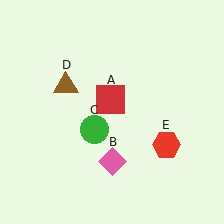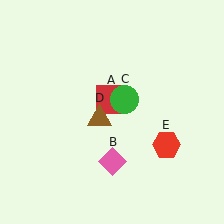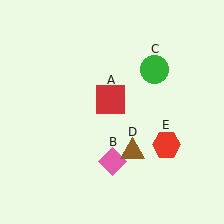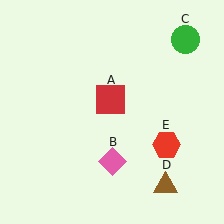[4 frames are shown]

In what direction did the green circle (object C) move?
The green circle (object C) moved up and to the right.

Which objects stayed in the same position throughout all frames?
Red square (object A) and pink diamond (object B) and red hexagon (object E) remained stationary.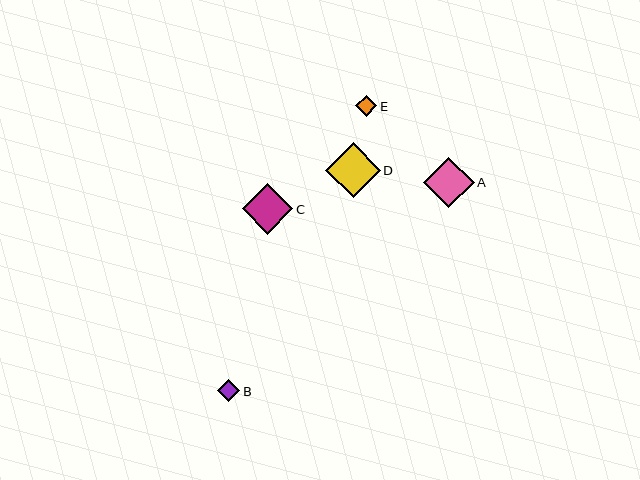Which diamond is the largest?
Diamond D is the largest with a size of approximately 55 pixels.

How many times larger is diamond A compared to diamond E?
Diamond A is approximately 2.5 times the size of diamond E.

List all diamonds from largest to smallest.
From largest to smallest: D, A, C, B, E.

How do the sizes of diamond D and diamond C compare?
Diamond D and diamond C are approximately the same size.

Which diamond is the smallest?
Diamond E is the smallest with a size of approximately 21 pixels.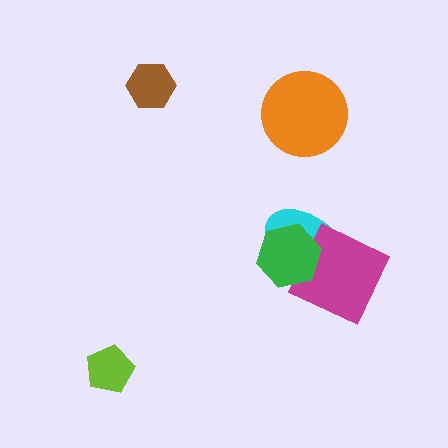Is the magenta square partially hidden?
Yes, it is partially covered by another shape.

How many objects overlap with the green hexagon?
2 objects overlap with the green hexagon.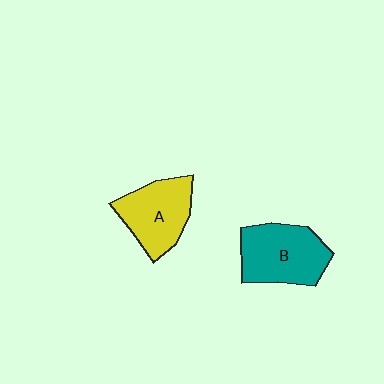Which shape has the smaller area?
Shape A (yellow).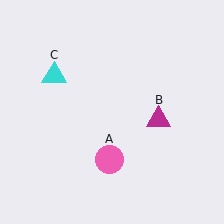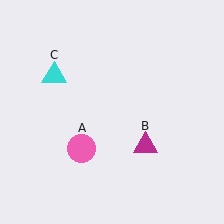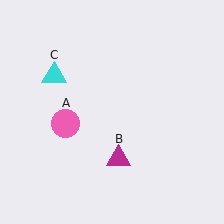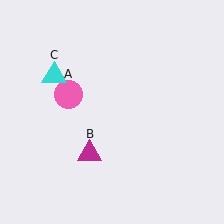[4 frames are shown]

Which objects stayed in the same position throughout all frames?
Cyan triangle (object C) remained stationary.